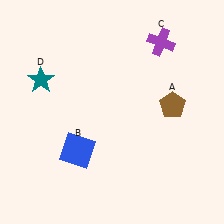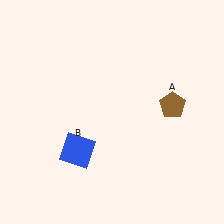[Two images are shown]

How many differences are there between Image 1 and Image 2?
There are 2 differences between the two images.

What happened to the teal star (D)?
The teal star (D) was removed in Image 2. It was in the top-left area of Image 1.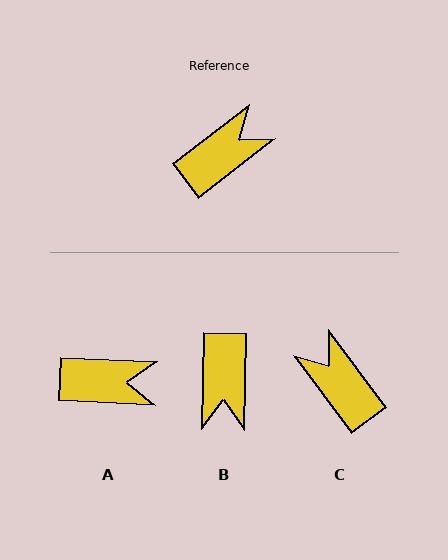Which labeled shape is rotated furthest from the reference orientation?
B, about 129 degrees away.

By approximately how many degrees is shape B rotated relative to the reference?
Approximately 129 degrees clockwise.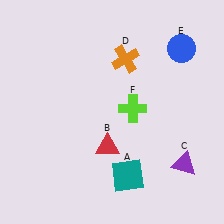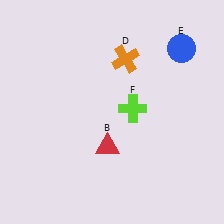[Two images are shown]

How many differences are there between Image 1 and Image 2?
There are 2 differences between the two images.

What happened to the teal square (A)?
The teal square (A) was removed in Image 2. It was in the bottom-right area of Image 1.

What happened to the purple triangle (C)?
The purple triangle (C) was removed in Image 2. It was in the bottom-right area of Image 1.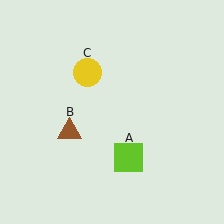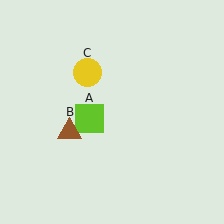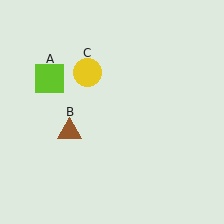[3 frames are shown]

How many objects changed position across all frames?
1 object changed position: lime square (object A).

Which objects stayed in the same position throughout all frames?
Brown triangle (object B) and yellow circle (object C) remained stationary.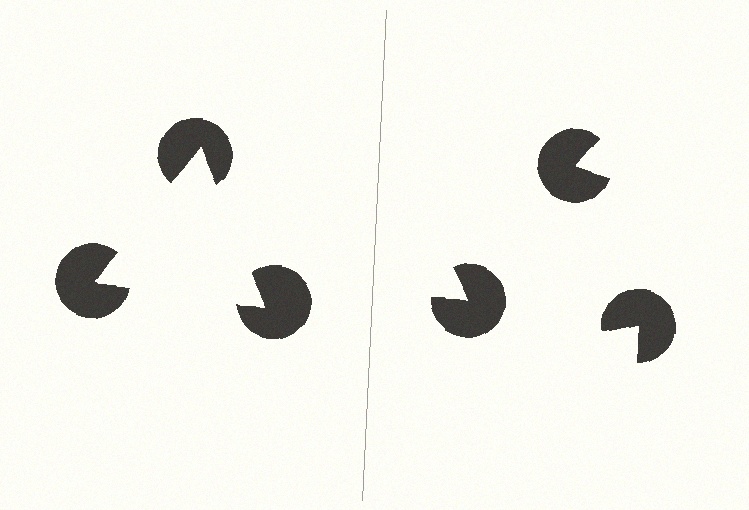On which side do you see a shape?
An illusory triangle appears on the left side. On the right side the wedge cuts are rotated, so no coherent shape forms.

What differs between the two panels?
The pac-man discs are positioned identically on both sides; only the wedge orientations differ. On the left they align to a triangle; on the right they are misaligned.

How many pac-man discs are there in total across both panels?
6 — 3 on each side.